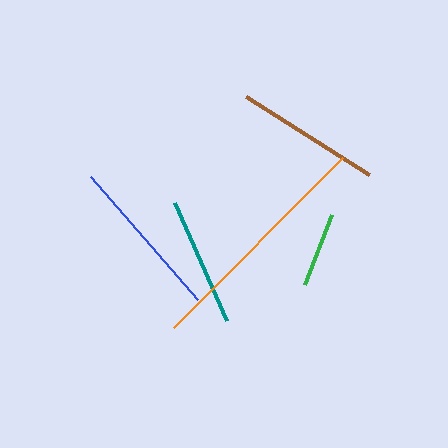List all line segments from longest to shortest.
From longest to shortest: orange, blue, brown, teal, green.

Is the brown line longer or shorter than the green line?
The brown line is longer than the green line.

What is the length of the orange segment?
The orange segment is approximately 240 pixels long.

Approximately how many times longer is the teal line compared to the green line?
The teal line is approximately 1.7 times the length of the green line.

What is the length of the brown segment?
The brown segment is approximately 146 pixels long.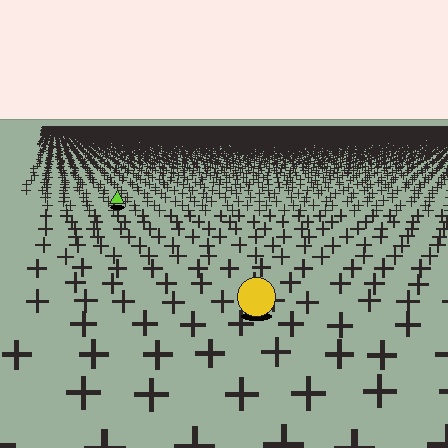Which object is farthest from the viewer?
The lime triangle is farthest from the viewer. It appears smaller and the ground texture around it is denser.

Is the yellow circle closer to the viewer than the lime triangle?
Yes. The yellow circle is closer — you can tell from the texture gradient: the ground texture is coarser near it.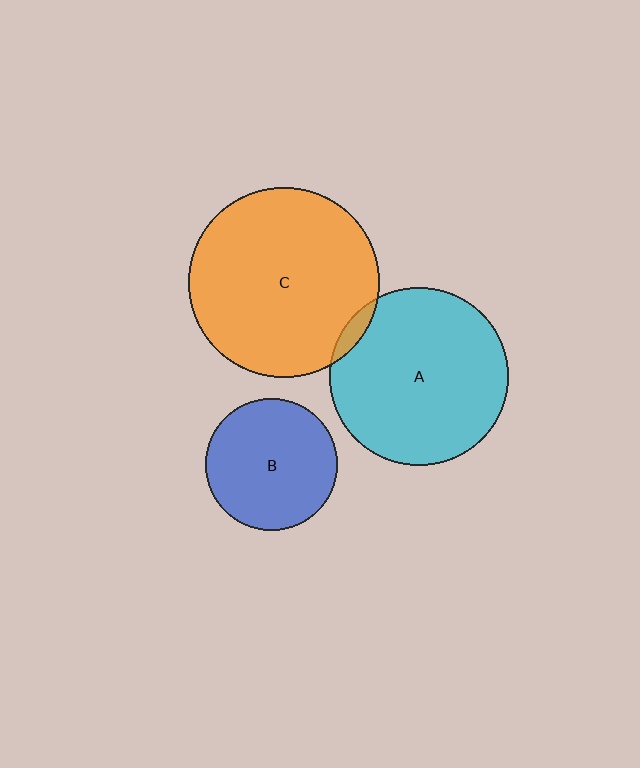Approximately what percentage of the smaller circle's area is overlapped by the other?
Approximately 5%.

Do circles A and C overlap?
Yes.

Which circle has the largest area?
Circle C (orange).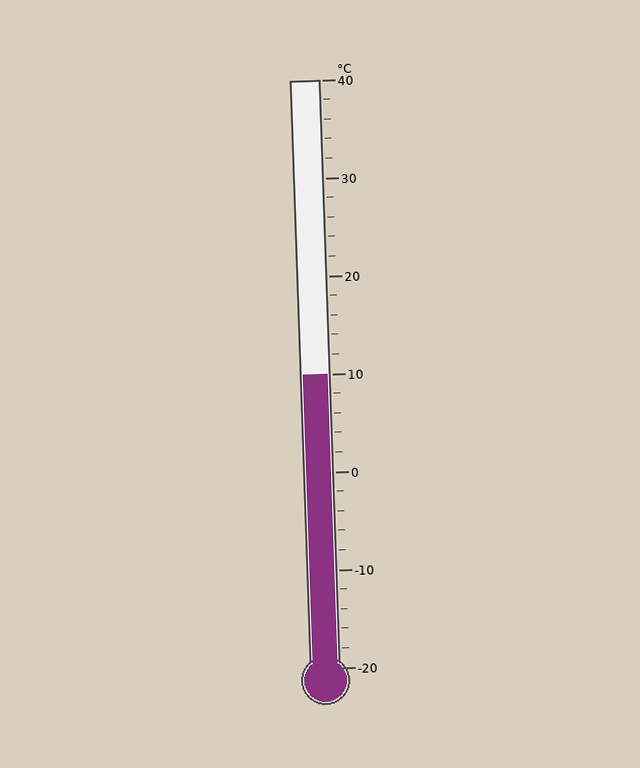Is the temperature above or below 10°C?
The temperature is at 10°C.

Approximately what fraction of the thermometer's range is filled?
The thermometer is filled to approximately 50% of its range.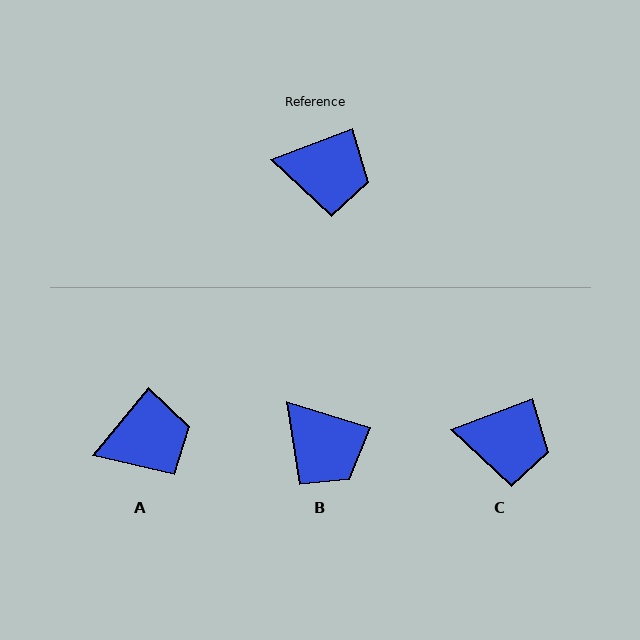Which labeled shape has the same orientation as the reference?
C.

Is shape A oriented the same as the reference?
No, it is off by about 30 degrees.